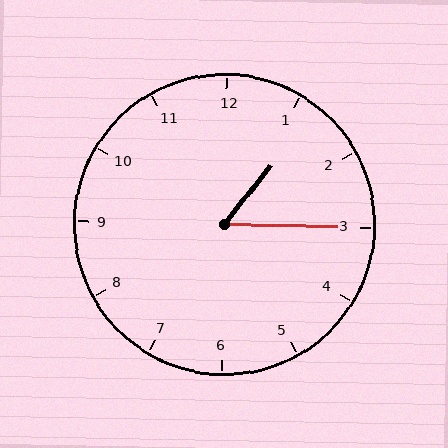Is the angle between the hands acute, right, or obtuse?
It is acute.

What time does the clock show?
1:15.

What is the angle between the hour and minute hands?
Approximately 52 degrees.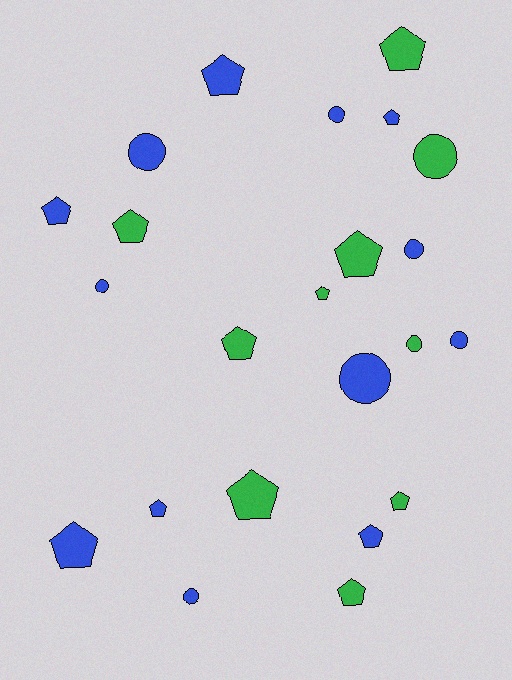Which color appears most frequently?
Blue, with 13 objects.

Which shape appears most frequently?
Pentagon, with 14 objects.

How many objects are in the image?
There are 23 objects.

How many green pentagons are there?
There are 8 green pentagons.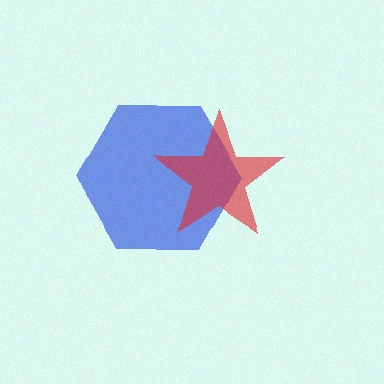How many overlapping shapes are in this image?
There are 2 overlapping shapes in the image.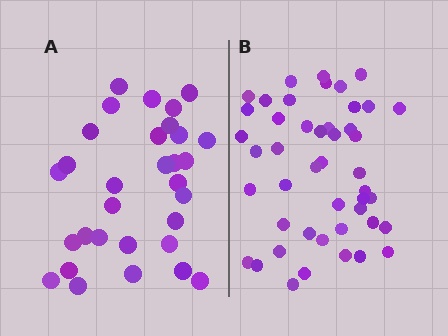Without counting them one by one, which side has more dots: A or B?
Region B (the right region) has more dots.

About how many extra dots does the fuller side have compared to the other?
Region B has approximately 15 more dots than region A.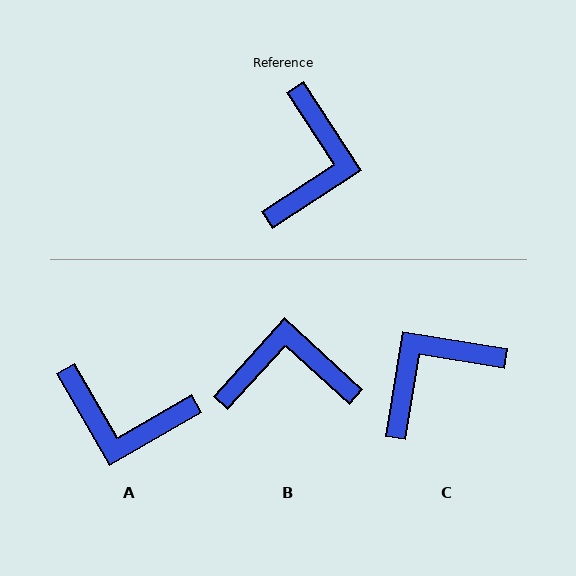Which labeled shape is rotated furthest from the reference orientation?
C, about 138 degrees away.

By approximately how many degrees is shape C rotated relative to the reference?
Approximately 138 degrees counter-clockwise.